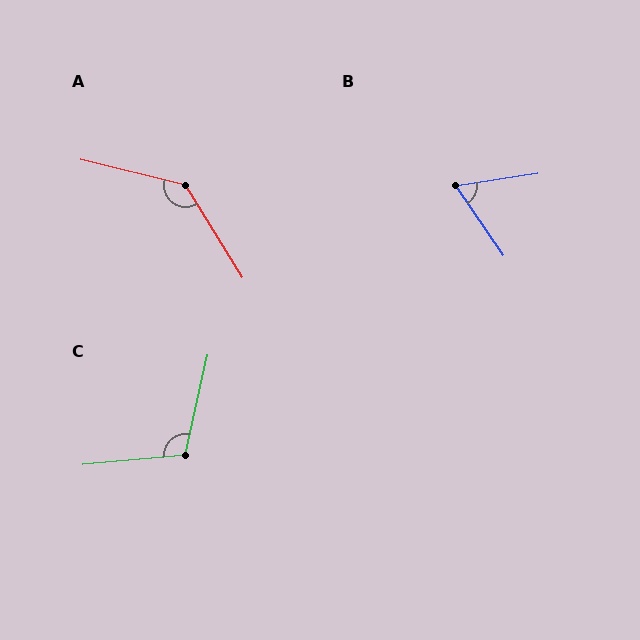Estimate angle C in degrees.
Approximately 108 degrees.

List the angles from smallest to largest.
B (65°), C (108°), A (136°).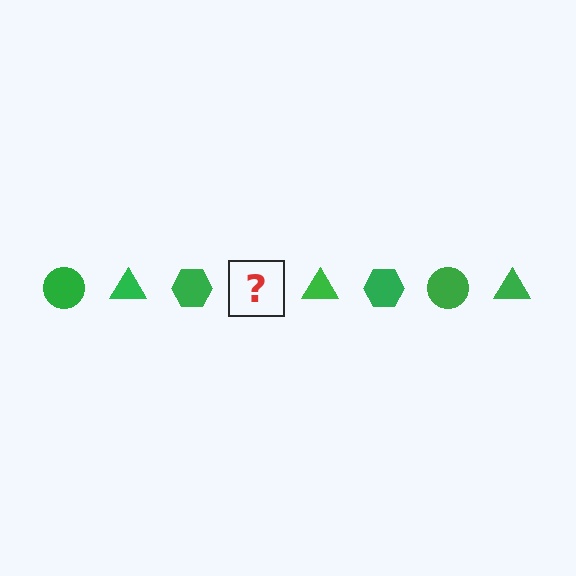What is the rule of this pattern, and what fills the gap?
The rule is that the pattern cycles through circle, triangle, hexagon shapes in green. The gap should be filled with a green circle.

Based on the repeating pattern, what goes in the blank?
The blank should be a green circle.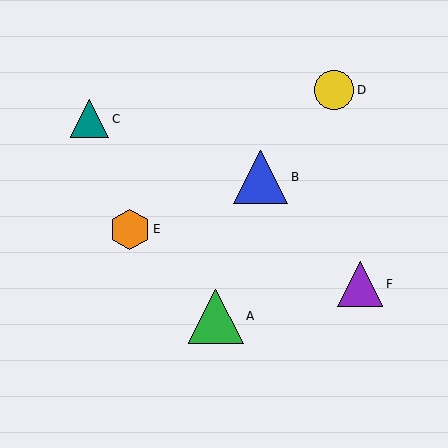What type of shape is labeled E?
Shape E is an orange hexagon.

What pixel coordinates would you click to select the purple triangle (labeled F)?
Click at (360, 284) to select the purple triangle F.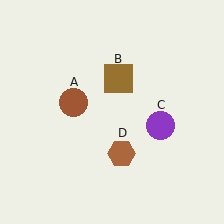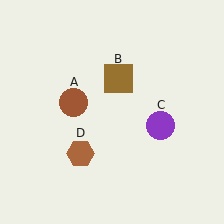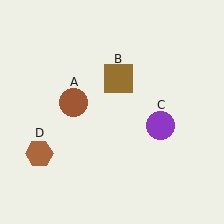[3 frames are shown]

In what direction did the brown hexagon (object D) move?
The brown hexagon (object D) moved left.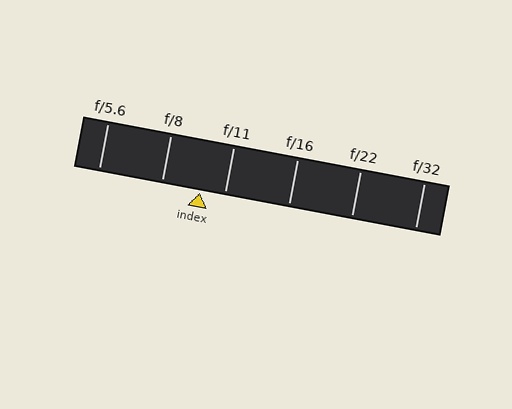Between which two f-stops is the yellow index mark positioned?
The index mark is between f/8 and f/11.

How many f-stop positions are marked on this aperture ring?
There are 6 f-stop positions marked.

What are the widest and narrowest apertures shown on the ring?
The widest aperture shown is f/5.6 and the narrowest is f/32.